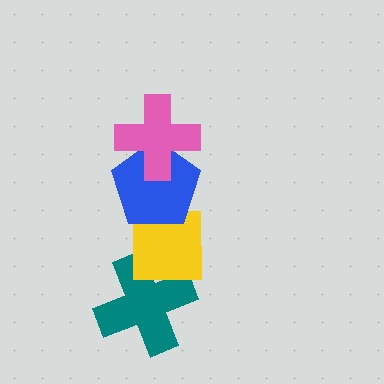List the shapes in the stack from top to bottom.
From top to bottom: the pink cross, the blue pentagon, the yellow square, the teal cross.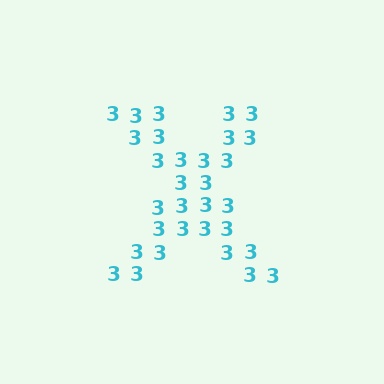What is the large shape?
The large shape is the letter X.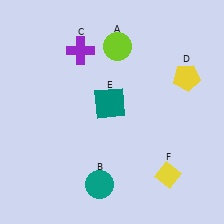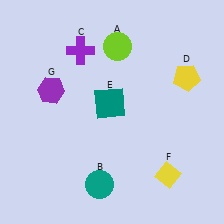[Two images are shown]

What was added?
A purple hexagon (G) was added in Image 2.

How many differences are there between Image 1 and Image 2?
There is 1 difference between the two images.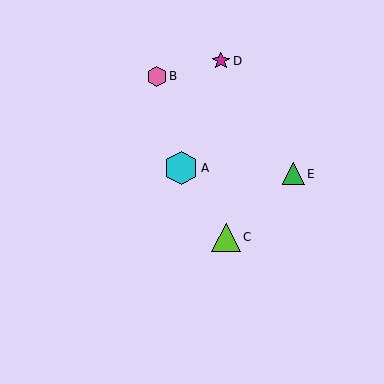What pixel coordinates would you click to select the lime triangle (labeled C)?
Click at (226, 237) to select the lime triangle C.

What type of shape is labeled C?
Shape C is a lime triangle.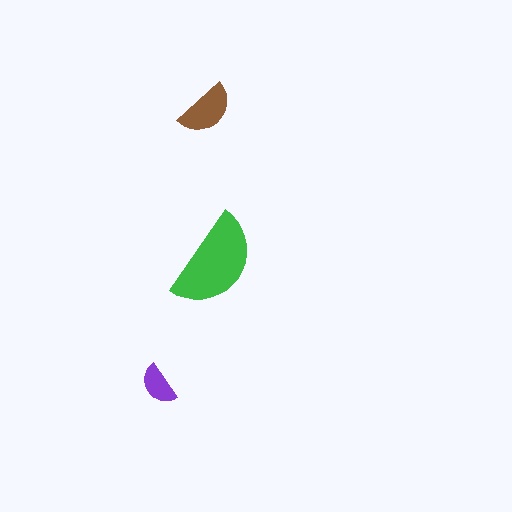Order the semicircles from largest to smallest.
the green one, the brown one, the purple one.